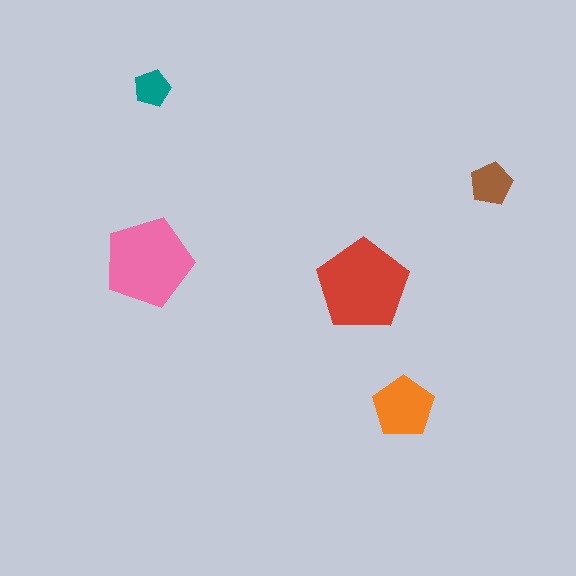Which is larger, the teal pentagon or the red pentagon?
The red one.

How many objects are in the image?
There are 5 objects in the image.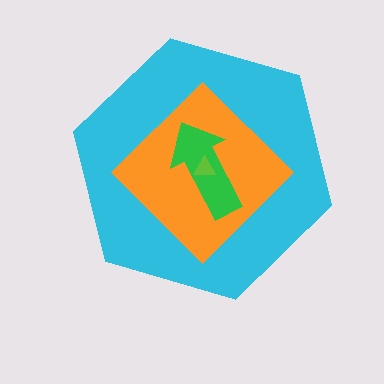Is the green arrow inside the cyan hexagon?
Yes.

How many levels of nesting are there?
4.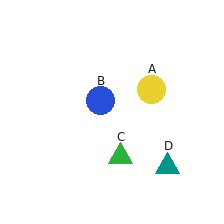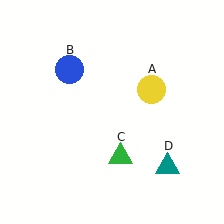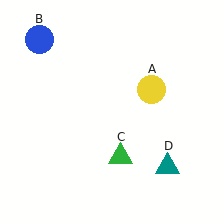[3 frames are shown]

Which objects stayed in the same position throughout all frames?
Yellow circle (object A) and green triangle (object C) and teal triangle (object D) remained stationary.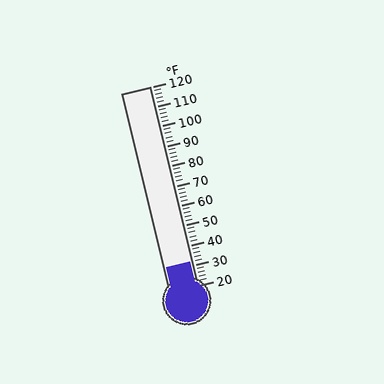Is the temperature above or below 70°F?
The temperature is below 70°F.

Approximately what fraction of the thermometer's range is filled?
The thermometer is filled to approximately 10% of its range.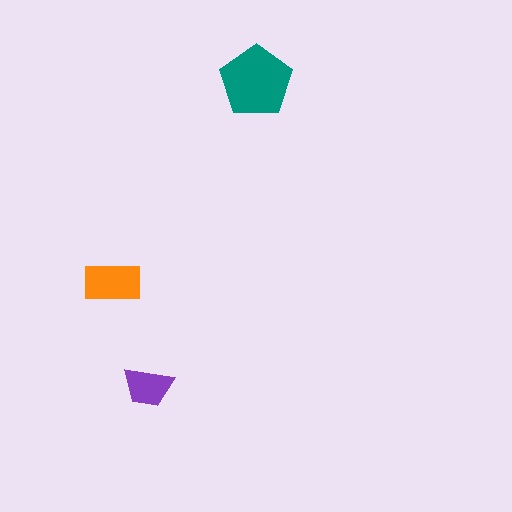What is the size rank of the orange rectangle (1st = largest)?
2nd.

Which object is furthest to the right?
The teal pentagon is rightmost.